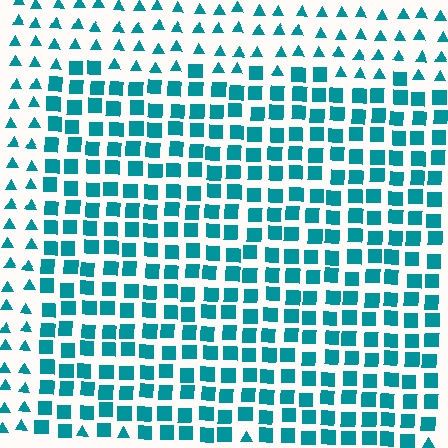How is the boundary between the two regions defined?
The boundary is defined by a change in element shape: squares inside vs. triangles outside. All elements share the same color and spacing.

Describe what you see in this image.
The image is filled with small teal elements arranged in a uniform grid. A rectangle-shaped region contains squares, while the surrounding area contains triangles. The boundary is defined purely by the change in element shape.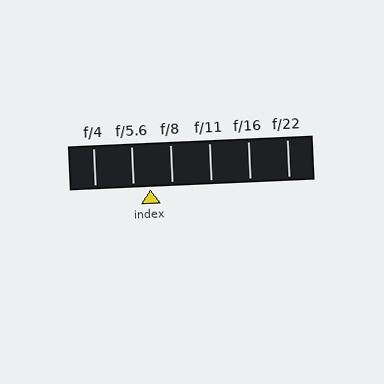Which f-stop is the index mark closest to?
The index mark is closest to f/5.6.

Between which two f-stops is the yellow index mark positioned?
The index mark is between f/5.6 and f/8.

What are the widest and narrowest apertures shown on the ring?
The widest aperture shown is f/4 and the narrowest is f/22.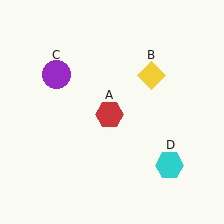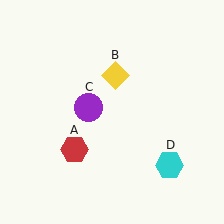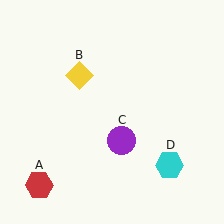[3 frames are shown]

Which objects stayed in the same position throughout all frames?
Cyan hexagon (object D) remained stationary.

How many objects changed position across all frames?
3 objects changed position: red hexagon (object A), yellow diamond (object B), purple circle (object C).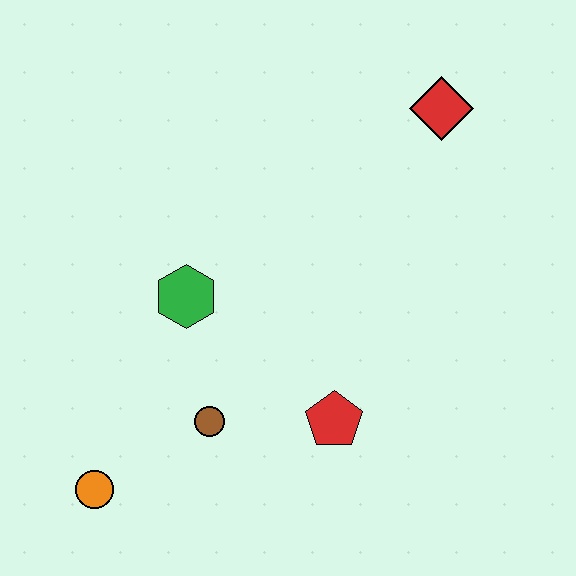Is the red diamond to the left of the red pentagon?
No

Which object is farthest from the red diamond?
The orange circle is farthest from the red diamond.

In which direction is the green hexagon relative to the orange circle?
The green hexagon is above the orange circle.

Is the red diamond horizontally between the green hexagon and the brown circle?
No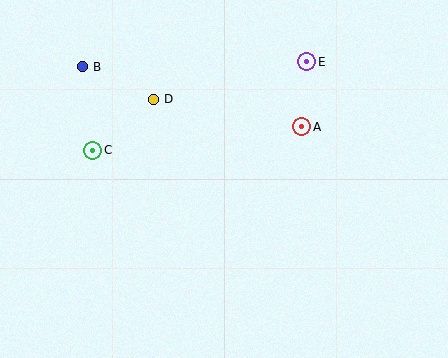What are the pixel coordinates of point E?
Point E is at (307, 62).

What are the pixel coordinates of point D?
Point D is at (153, 99).